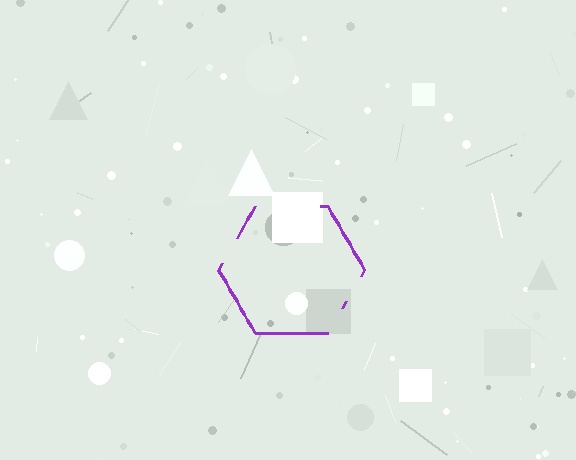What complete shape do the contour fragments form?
The contour fragments form a hexagon.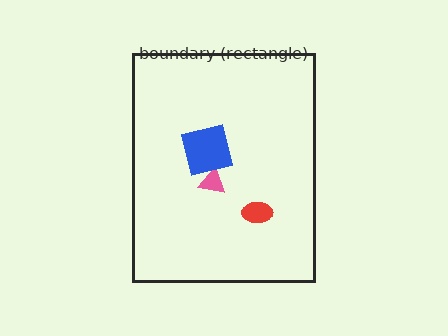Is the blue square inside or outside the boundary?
Inside.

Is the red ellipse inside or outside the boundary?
Inside.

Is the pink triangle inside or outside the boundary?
Inside.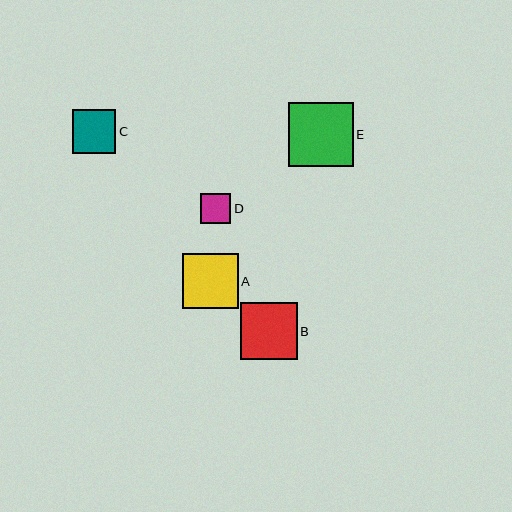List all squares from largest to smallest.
From largest to smallest: E, B, A, C, D.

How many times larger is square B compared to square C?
Square B is approximately 1.3 times the size of square C.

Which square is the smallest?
Square D is the smallest with a size of approximately 30 pixels.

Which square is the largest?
Square E is the largest with a size of approximately 65 pixels.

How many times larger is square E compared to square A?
Square E is approximately 1.2 times the size of square A.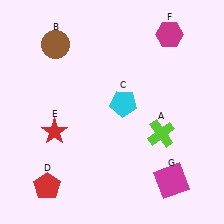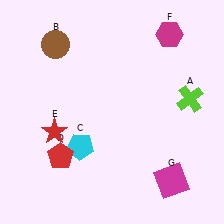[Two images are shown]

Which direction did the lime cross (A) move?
The lime cross (A) moved up.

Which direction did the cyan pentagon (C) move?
The cyan pentagon (C) moved left.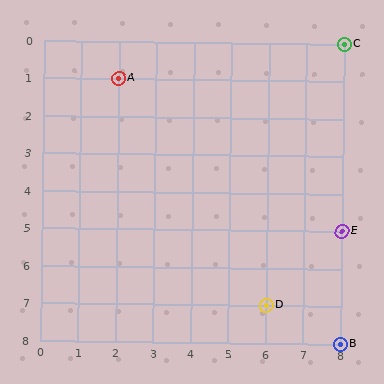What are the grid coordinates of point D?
Point D is at grid coordinates (6, 7).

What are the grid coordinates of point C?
Point C is at grid coordinates (8, 0).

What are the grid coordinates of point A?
Point A is at grid coordinates (2, 1).